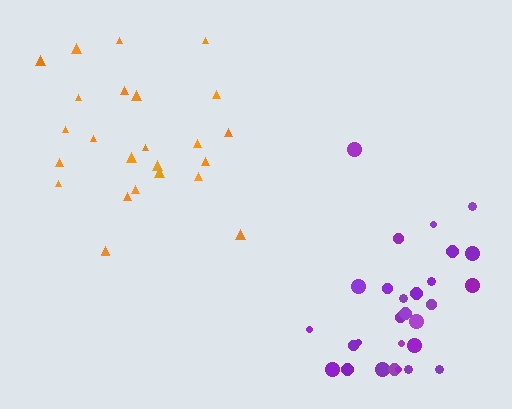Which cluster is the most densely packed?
Orange.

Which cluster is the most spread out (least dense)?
Purple.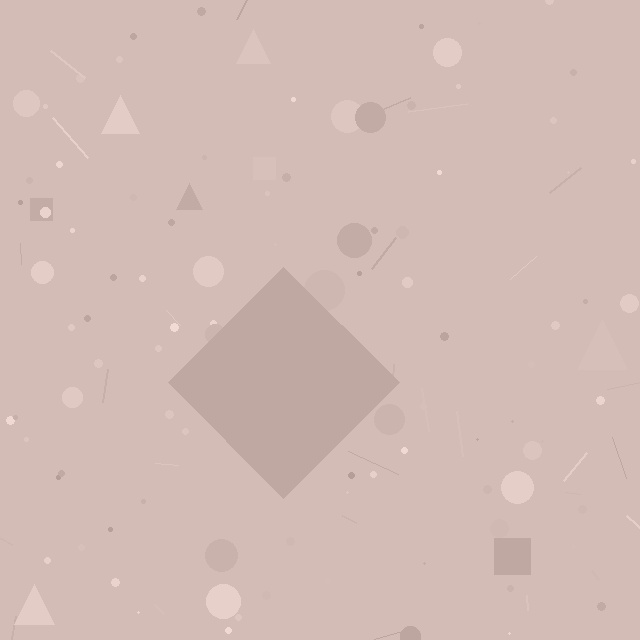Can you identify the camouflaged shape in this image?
The camouflaged shape is a diamond.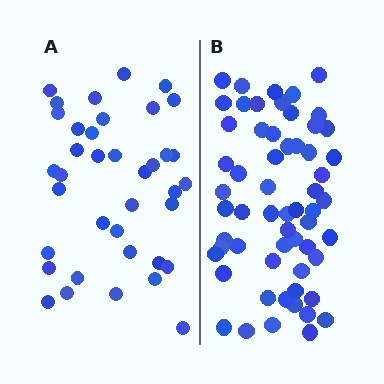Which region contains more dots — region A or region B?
Region B (the right region) has more dots.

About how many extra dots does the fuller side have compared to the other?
Region B has approximately 20 more dots than region A.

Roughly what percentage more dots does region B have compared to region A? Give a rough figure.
About 55% more.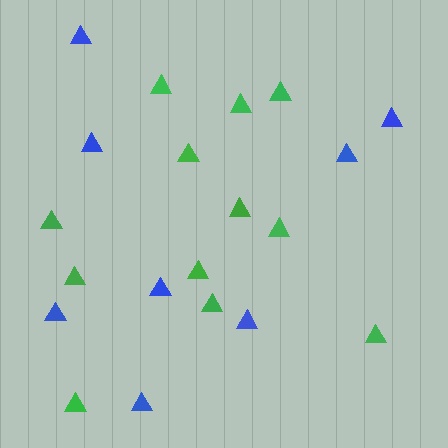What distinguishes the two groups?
There are 2 groups: one group of green triangles (12) and one group of blue triangles (8).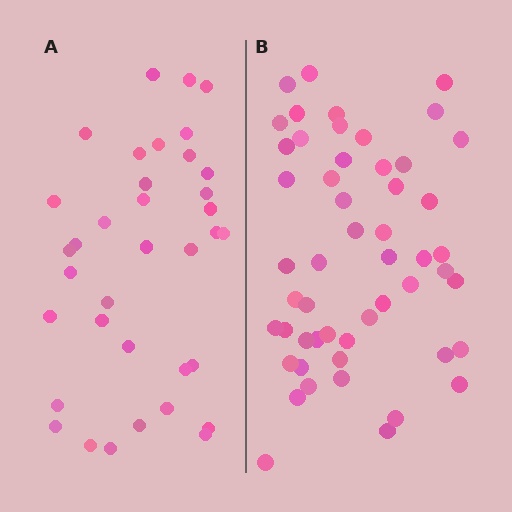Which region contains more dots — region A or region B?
Region B (the right region) has more dots.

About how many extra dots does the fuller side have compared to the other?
Region B has approximately 15 more dots than region A.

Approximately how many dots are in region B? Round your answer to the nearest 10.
About 50 dots. (The exact count is 52, which rounds to 50.)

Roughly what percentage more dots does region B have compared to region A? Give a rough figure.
About 45% more.